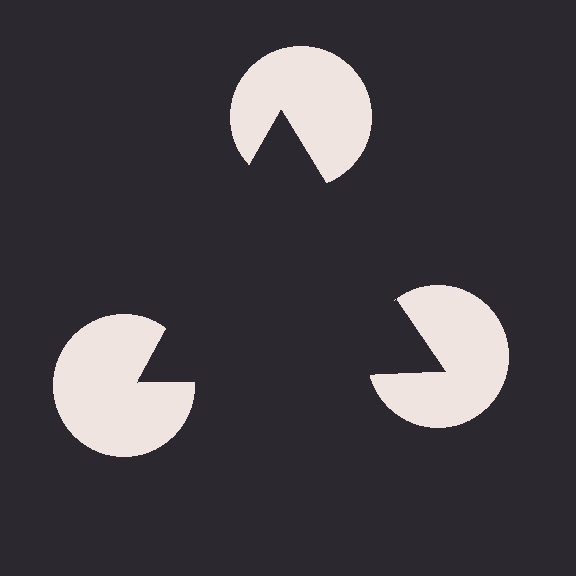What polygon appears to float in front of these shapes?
An illusory triangle — its edges are inferred from the aligned wedge cuts in the pac-man discs, not physically drawn.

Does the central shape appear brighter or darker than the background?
It typically appears slightly darker than the background, even though no actual brightness change is drawn.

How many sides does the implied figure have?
3 sides.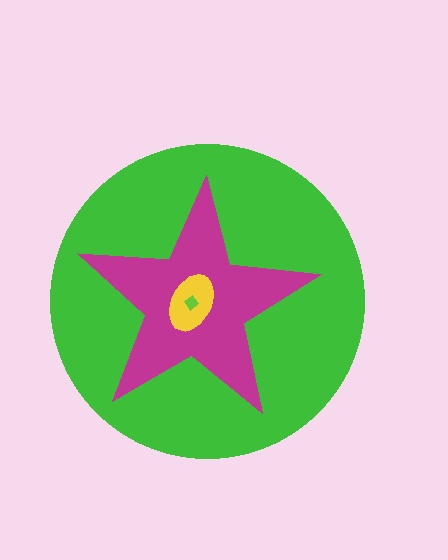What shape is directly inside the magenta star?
The yellow ellipse.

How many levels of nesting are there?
4.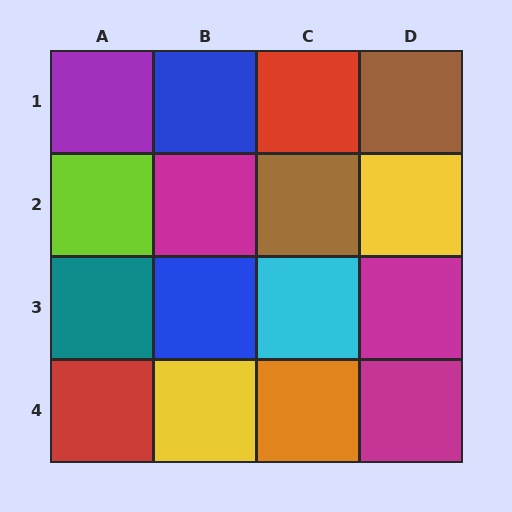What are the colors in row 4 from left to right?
Red, yellow, orange, magenta.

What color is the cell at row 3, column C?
Cyan.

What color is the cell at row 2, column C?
Brown.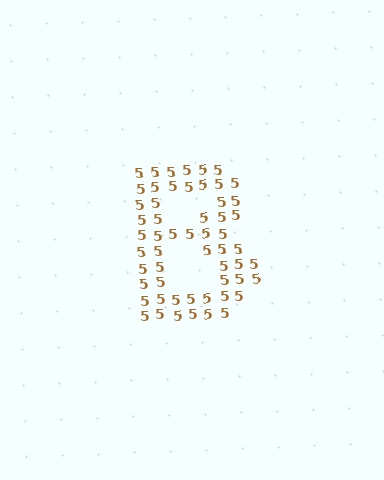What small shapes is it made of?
It is made of small digit 5's.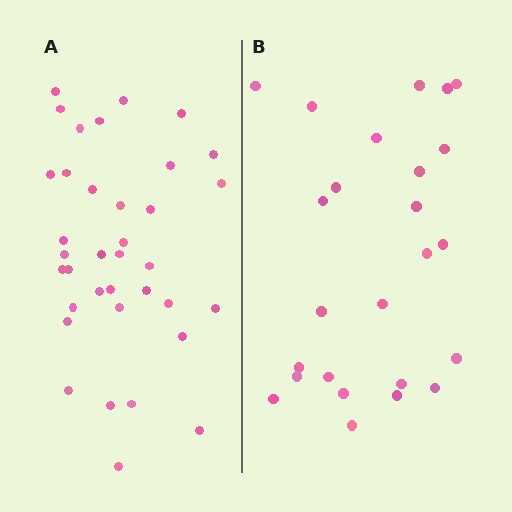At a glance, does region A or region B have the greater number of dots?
Region A (the left region) has more dots.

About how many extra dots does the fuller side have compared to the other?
Region A has roughly 12 or so more dots than region B.